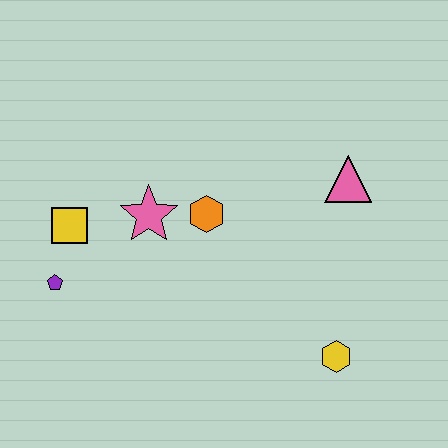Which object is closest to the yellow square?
The purple pentagon is closest to the yellow square.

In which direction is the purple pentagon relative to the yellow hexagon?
The purple pentagon is to the left of the yellow hexagon.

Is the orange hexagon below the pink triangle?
Yes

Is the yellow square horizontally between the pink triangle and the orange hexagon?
No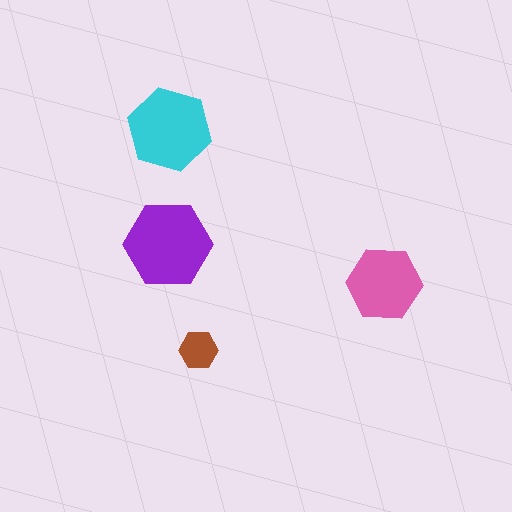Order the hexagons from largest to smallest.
the purple one, the cyan one, the pink one, the brown one.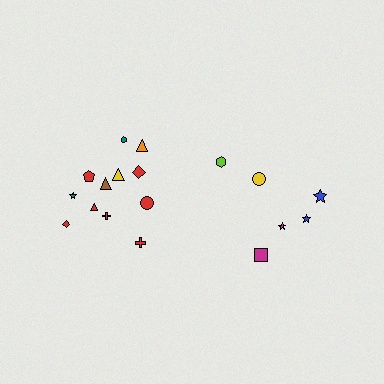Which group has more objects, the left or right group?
The left group.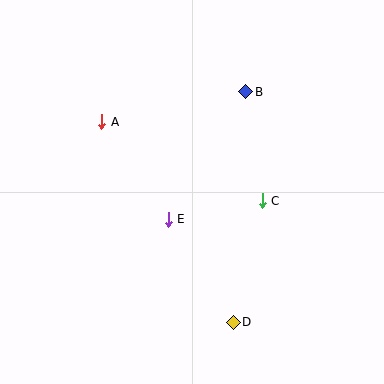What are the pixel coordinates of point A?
Point A is at (102, 122).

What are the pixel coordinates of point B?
Point B is at (246, 92).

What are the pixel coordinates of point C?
Point C is at (262, 201).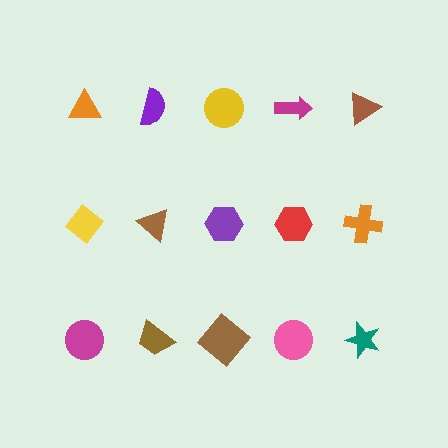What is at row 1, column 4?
A magenta arrow.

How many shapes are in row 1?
5 shapes.